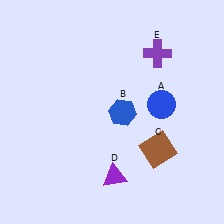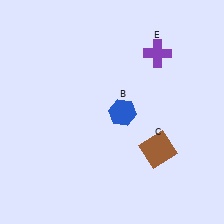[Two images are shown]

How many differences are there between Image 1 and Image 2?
There are 2 differences between the two images.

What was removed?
The purple triangle (D), the blue circle (A) were removed in Image 2.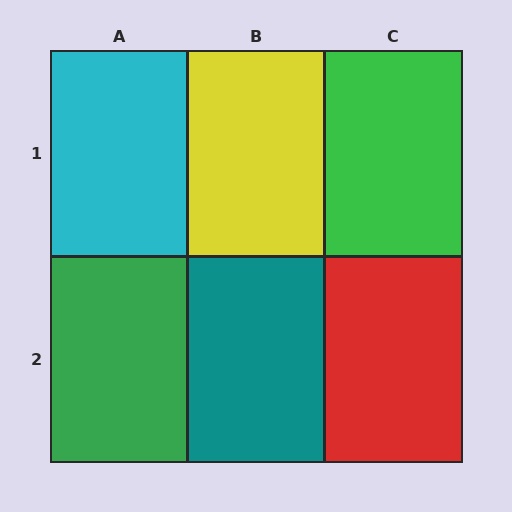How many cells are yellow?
1 cell is yellow.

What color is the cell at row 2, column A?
Green.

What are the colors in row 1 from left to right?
Cyan, yellow, green.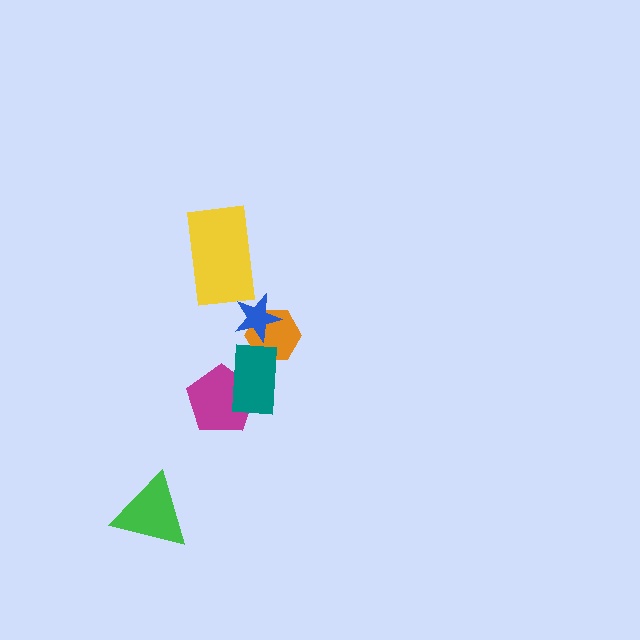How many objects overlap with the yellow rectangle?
0 objects overlap with the yellow rectangle.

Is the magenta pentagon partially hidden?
Yes, it is partially covered by another shape.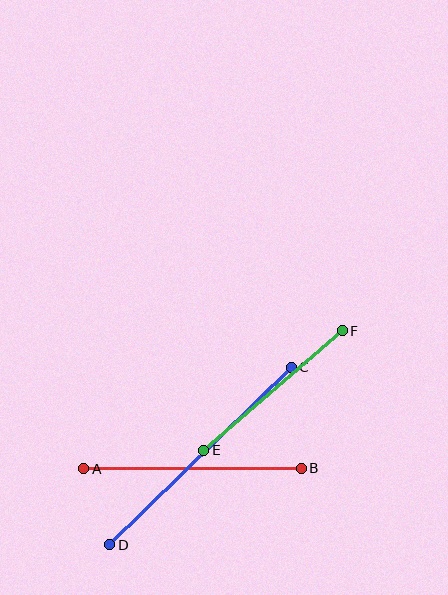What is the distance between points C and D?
The distance is approximately 254 pixels.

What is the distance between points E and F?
The distance is approximately 183 pixels.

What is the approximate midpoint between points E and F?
The midpoint is at approximately (273, 391) pixels.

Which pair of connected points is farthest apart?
Points C and D are farthest apart.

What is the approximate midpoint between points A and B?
The midpoint is at approximately (192, 469) pixels.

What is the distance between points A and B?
The distance is approximately 218 pixels.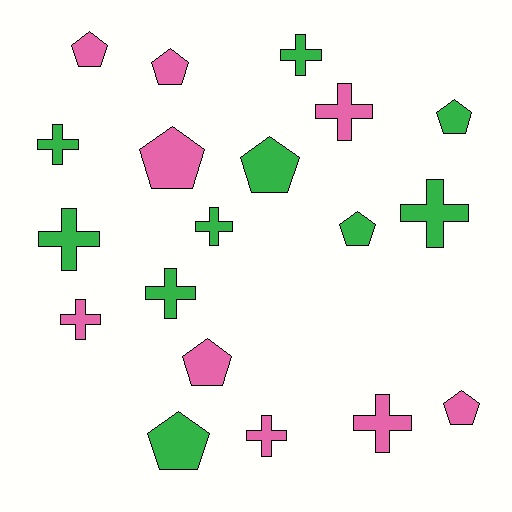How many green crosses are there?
There are 6 green crosses.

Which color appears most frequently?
Green, with 10 objects.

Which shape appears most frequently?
Cross, with 10 objects.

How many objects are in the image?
There are 19 objects.